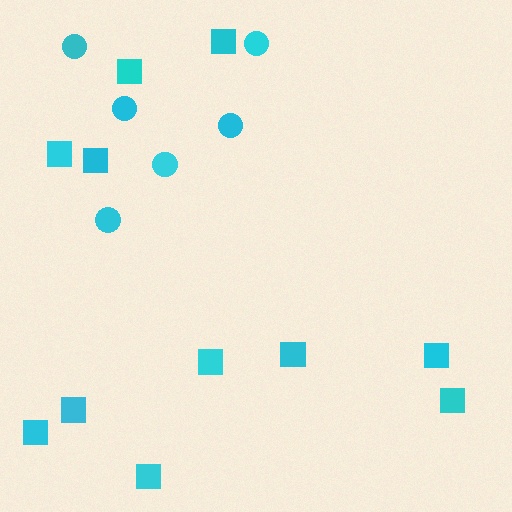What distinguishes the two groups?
There are 2 groups: one group of circles (6) and one group of squares (11).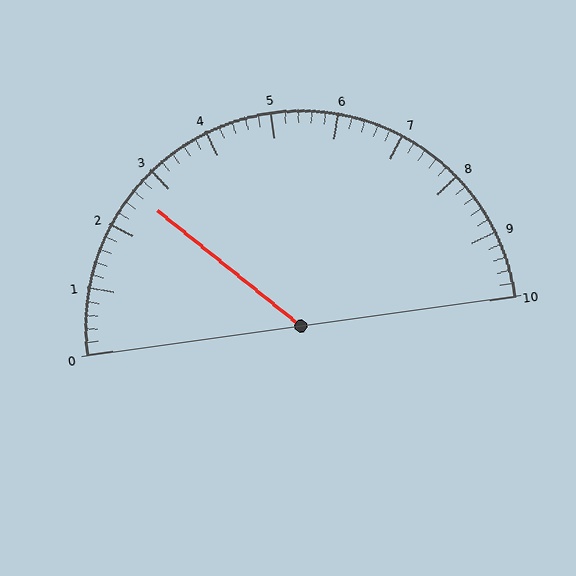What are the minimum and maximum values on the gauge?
The gauge ranges from 0 to 10.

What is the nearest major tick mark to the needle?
The nearest major tick mark is 3.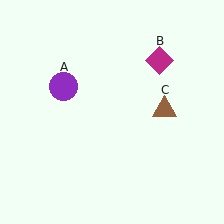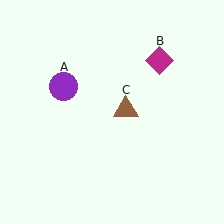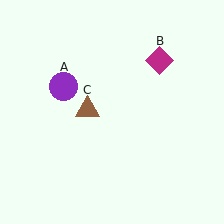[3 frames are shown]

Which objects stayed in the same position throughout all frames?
Purple circle (object A) and magenta diamond (object B) remained stationary.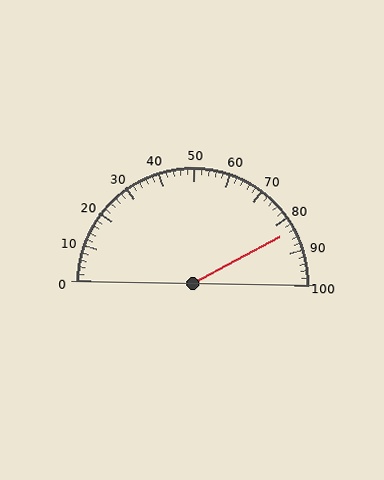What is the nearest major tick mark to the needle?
The nearest major tick mark is 80.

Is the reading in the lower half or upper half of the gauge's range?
The reading is in the upper half of the range (0 to 100).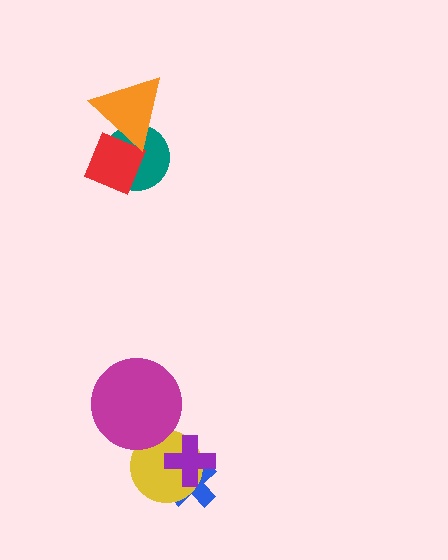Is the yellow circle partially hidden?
Yes, it is partially covered by another shape.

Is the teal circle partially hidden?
Yes, it is partially covered by another shape.